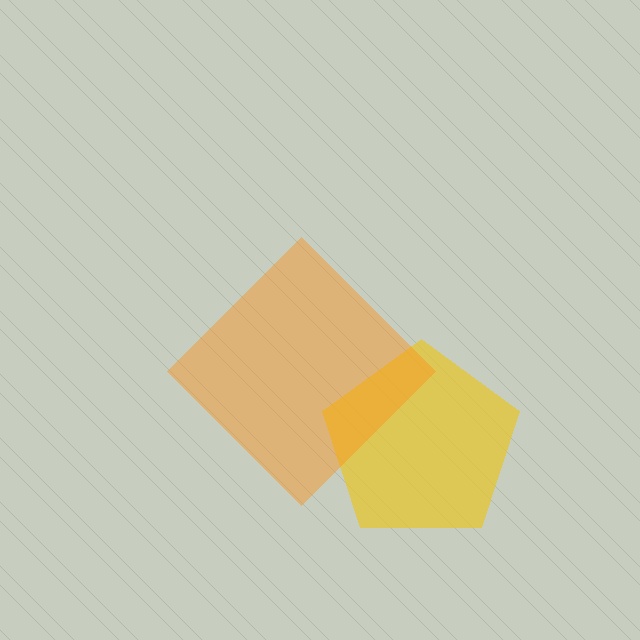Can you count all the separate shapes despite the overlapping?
Yes, there are 2 separate shapes.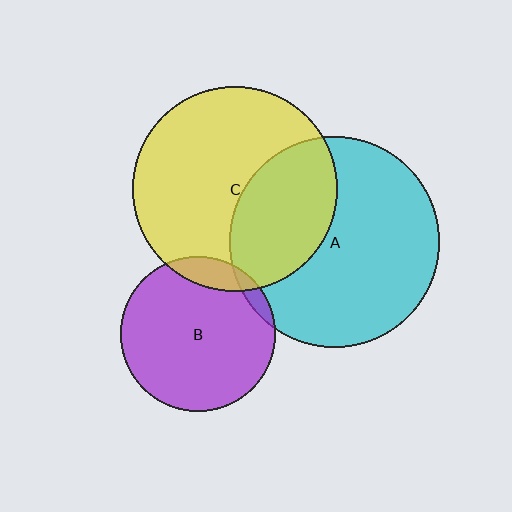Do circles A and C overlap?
Yes.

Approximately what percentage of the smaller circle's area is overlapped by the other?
Approximately 35%.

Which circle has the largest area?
Circle A (cyan).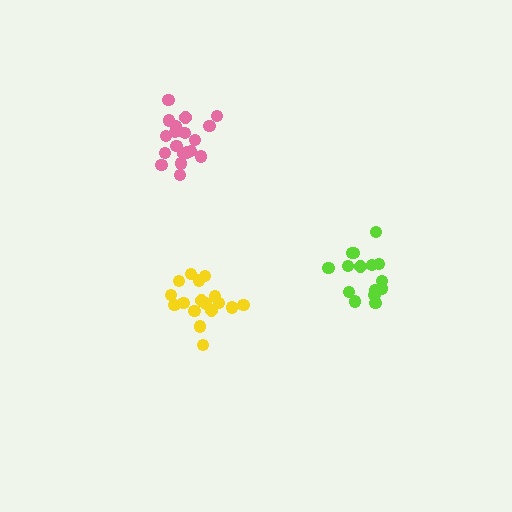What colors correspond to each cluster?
The clusters are colored: yellow, lime, pink.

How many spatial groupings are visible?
There are 3 spatial groupings.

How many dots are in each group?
Group 1: 17 dots, Group 2: 15 dots, Group 3: 20 dots (52 total).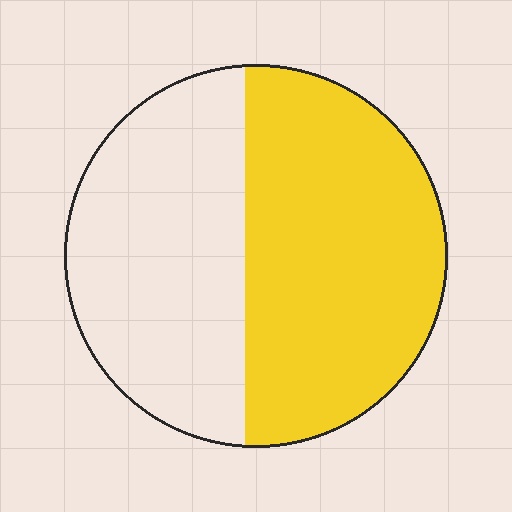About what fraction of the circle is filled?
About one half (1/2).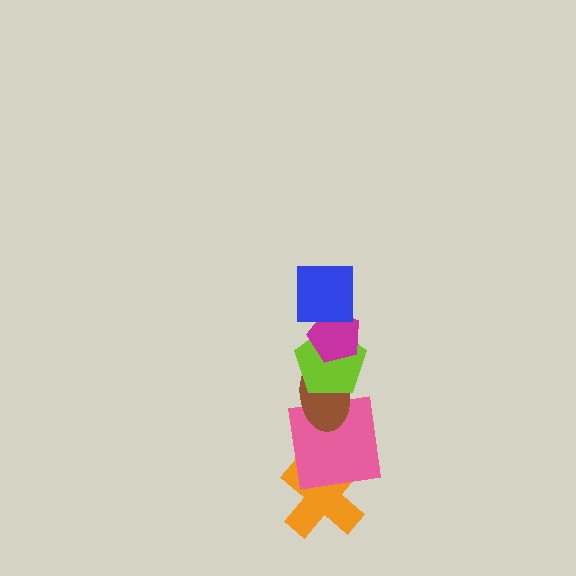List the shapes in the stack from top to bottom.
From top to bottom: the blue square, the magenta pentagon, the lime pentagon, the brown ellipse, the pink square, the orange cross.